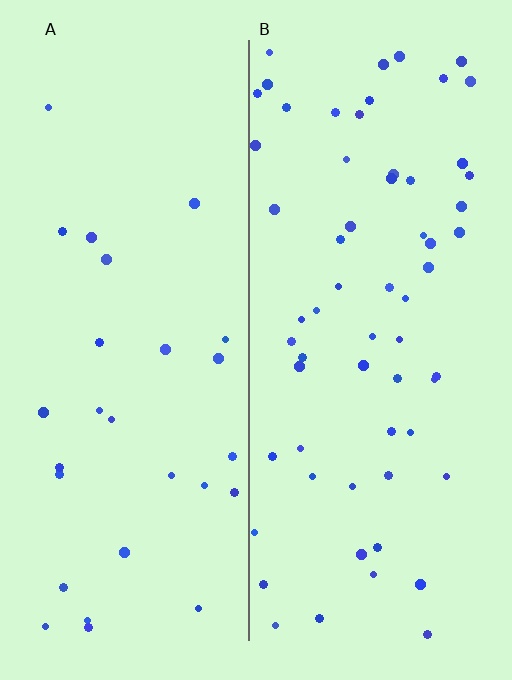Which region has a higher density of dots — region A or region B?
B (the right).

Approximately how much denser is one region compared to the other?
Approximately 2.3× — region B over region A.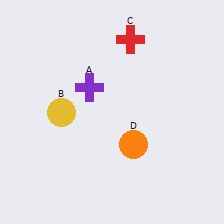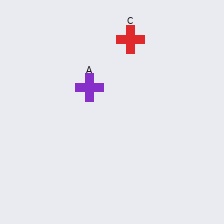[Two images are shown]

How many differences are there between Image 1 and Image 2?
There are 2 differences between the two images.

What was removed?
The yellow circle (B), the orange circle (D) were removed in Image 2.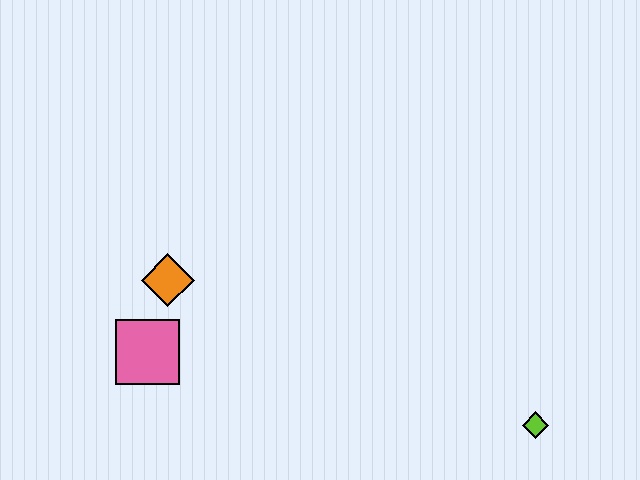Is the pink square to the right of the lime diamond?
No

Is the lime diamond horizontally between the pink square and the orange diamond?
No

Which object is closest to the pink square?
The orange diamond is closest to the pink square.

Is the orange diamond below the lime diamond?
No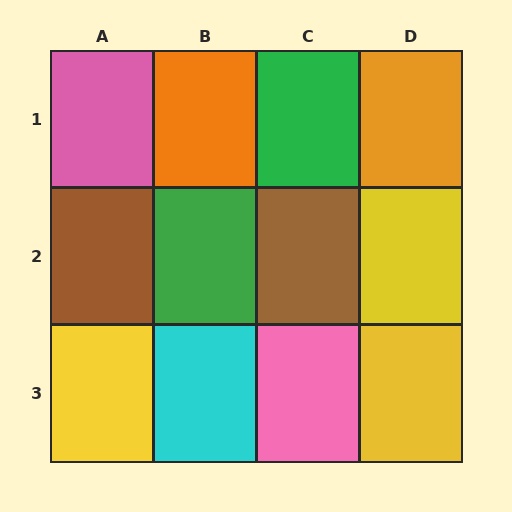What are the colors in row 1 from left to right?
Pink, orange, green, orange.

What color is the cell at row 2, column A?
Brown.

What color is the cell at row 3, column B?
Cyan.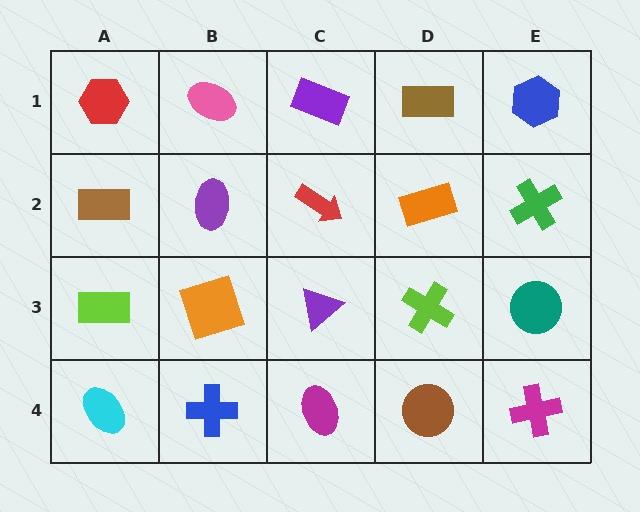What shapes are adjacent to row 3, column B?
A purple ellipse (row 2, column B), a blue cross (row 4, column B), a lime rectangle (row 3, column A), a purple triangle (row 3, column C).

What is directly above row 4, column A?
A lime rectangle.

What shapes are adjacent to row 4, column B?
An orange square (row 3, column B), a cyan ellipse (row 4, column A), a magenta ellipse (row 4, column C).